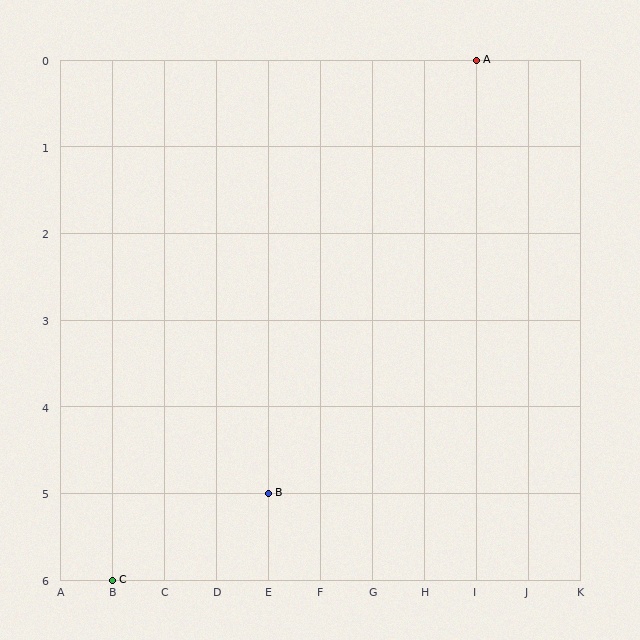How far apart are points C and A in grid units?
Points C and A are 7 columns and 6 rows apart (about 9.2 grid units diagonally).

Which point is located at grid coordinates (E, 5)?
Point B is at (E, 5).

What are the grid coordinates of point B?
Point B is at grid coordinates (E, 5).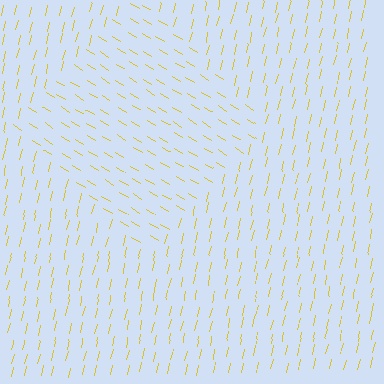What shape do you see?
I see a diamond.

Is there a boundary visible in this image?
Yes, there is a texture boundary formed by a change in line orientation.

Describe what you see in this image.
The image is filled with small yellow line segments. A diamond region in the image has lines oriented differently from the surrounding lines, creating a visible texture boundary.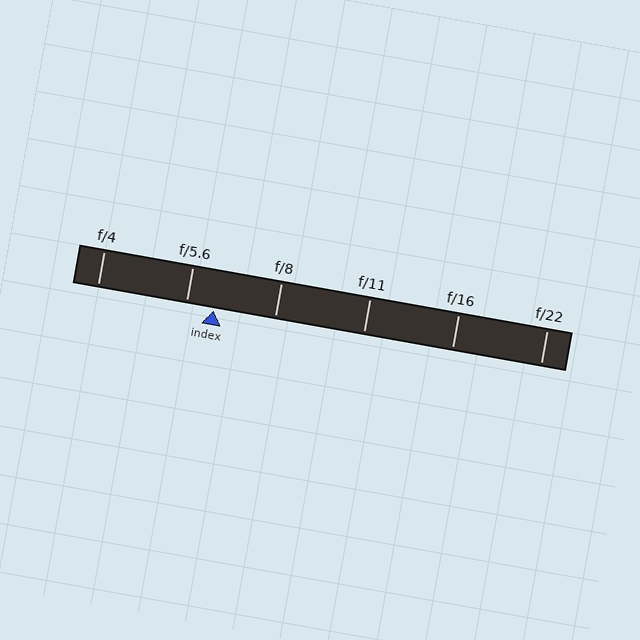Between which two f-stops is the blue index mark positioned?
The index mark is between f/5.6 and f/8.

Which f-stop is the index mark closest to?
The index mark is closest to f/5.6.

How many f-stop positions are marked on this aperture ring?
There are 6 f-stop positions marked.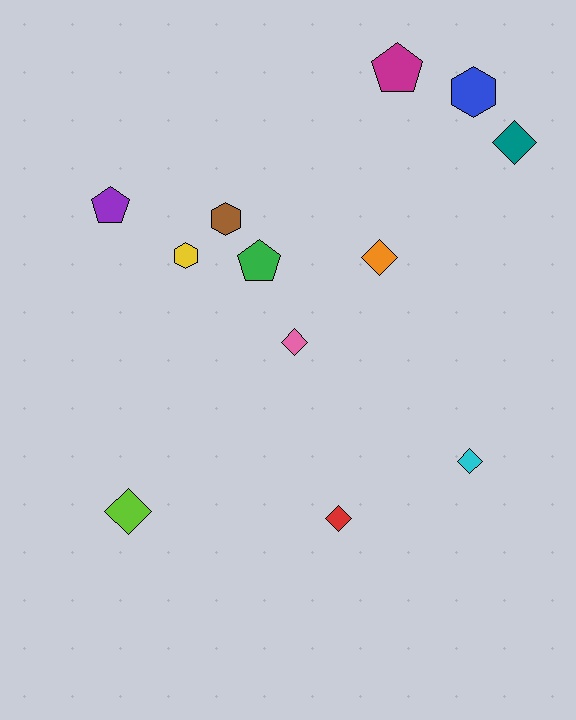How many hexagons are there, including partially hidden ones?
There are 3 hexagons.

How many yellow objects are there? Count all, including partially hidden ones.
There is 1 yellow object.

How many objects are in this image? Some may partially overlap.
There are 12 objects.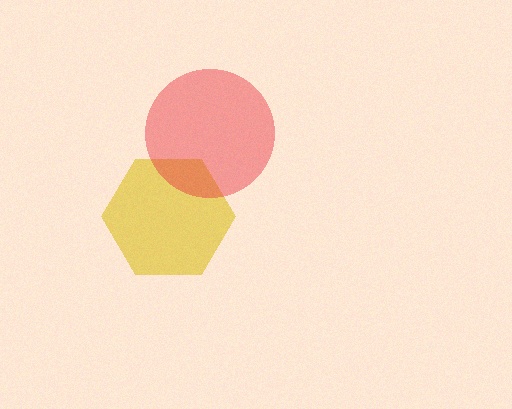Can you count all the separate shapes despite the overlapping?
Yes, there are 2 separate shapes.